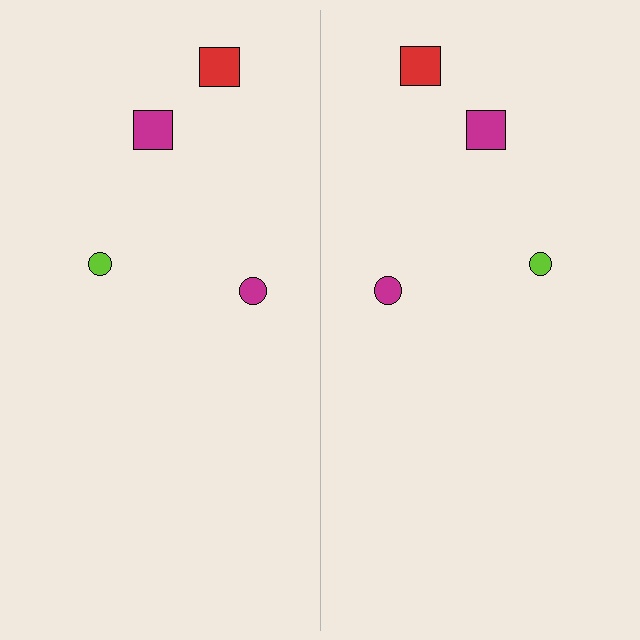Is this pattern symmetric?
Yes, this pattern has bilateral (reflection) symmetry.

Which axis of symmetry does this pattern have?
The pattern has a vertical axis of symmetry running through the center of the image.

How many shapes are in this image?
There are 8 shapes in this image.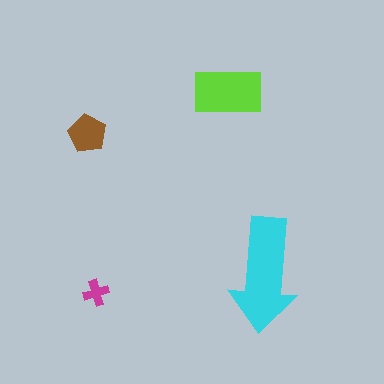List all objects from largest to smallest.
The cyan arrow, the lime rectangle, the brown pentagon, the magenta cross.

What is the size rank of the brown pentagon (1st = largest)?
3rd.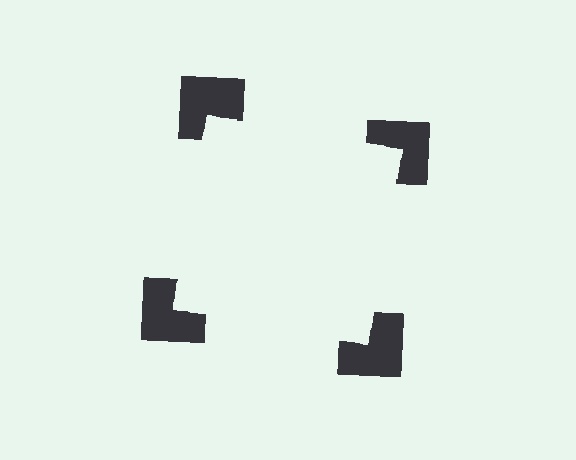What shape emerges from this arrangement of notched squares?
An illusory square — its edges are inferred from the aligned wedge cuts in the notched squares, not physically drawn.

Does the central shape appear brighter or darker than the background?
It typically appears slightly brighter than the background, even though no actual brightness change is drawn.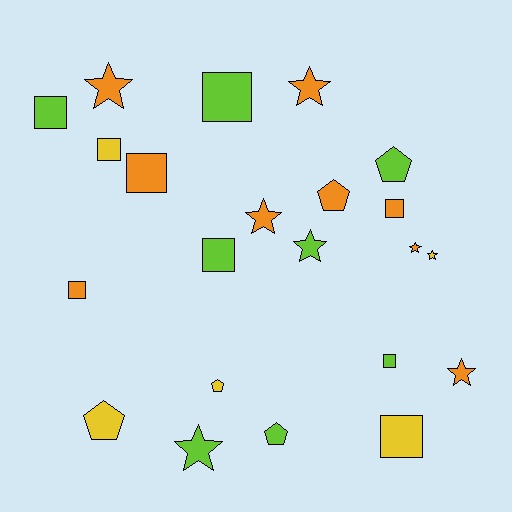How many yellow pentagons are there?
There are 2 yellow pentagons.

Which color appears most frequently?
Orange, with 9 objects.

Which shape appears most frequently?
Square, with 9 objects.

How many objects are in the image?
There are 22 objects.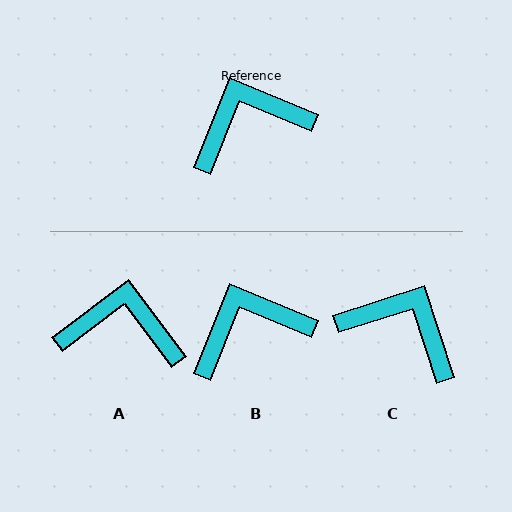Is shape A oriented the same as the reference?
No, it is off by about 31 degrees.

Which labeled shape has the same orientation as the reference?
B.